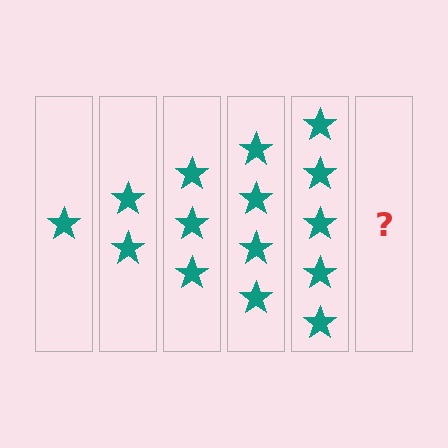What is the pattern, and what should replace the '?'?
The pattern is that each step adds one more star. The '?' should be 6 stars.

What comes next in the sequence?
The next element should be 6 stars.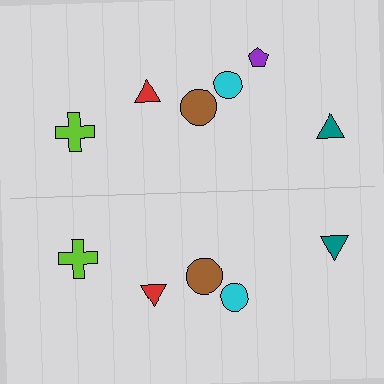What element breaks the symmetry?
A purple pentagon is missing from the bottom side.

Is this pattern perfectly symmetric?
No, the pattern is not perfectly symmetric. A purple pentagon is missing from the bottom side.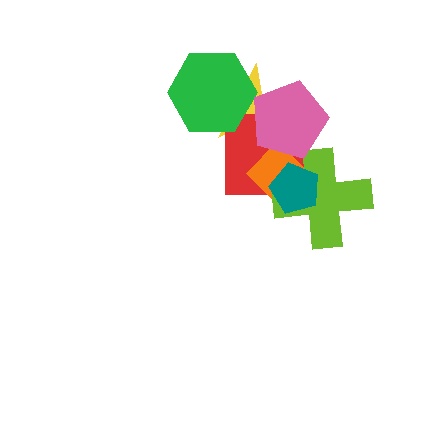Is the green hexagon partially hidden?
No, no other shape covers it.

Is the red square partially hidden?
Yes, it is partially covered by another shape.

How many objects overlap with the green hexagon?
1 object overlaps with the green hexagon.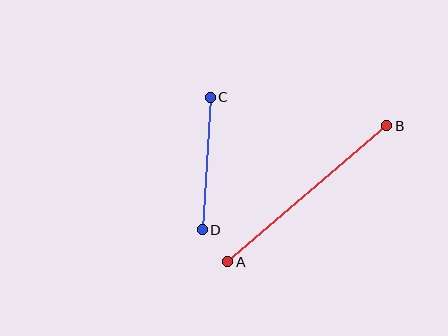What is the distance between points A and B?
The distance is approximately 209 pixels.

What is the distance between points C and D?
The distance is approximately 133 pixels.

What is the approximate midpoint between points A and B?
The midpoint is at approximately (307, 194) pixels.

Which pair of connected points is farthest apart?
Points A and B are farthest apart.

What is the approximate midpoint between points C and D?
The midpoint is at approximately (206, 163) pixels.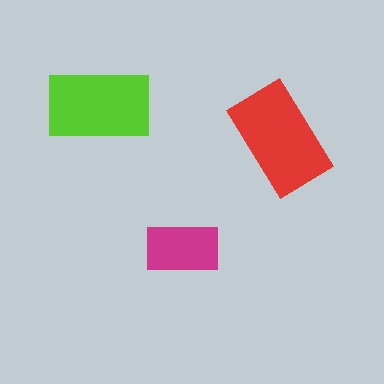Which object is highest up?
The lime rectangle is topmost.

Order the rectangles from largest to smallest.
the red one, the lime one, the magenta one.